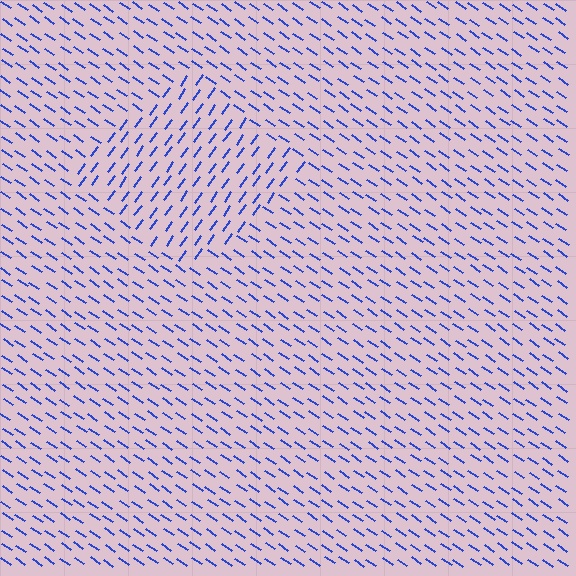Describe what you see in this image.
The image is filled with small blue line segments. A diamond region in the image has lines oriented differently from the surrounding lines, creating a visible texture boundary.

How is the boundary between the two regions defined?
The boundary is defined purely by a change in line orientation (approximately 88 degrees difference). All lines are the same color and thickness.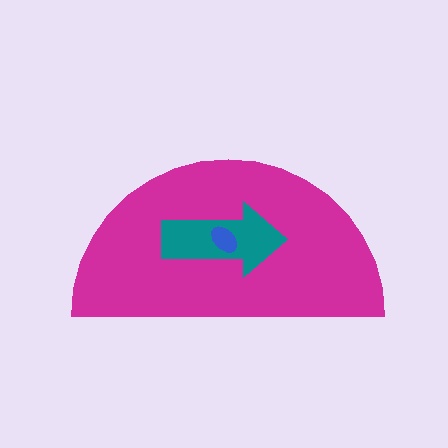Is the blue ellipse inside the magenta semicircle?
Yes.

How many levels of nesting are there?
3.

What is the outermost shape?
The magenta semicircle.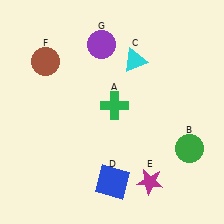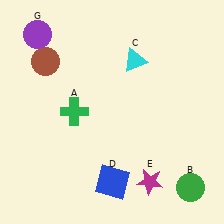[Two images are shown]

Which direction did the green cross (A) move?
The green cross (A) moved left.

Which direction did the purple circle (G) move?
The purple circle (G) moved left.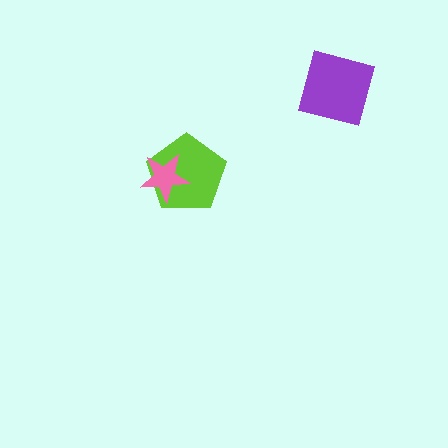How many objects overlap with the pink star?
1 object overlaps with the pink star.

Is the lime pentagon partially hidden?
Yes, it is partially covered by another shape.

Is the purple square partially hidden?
No, no other shape covers it.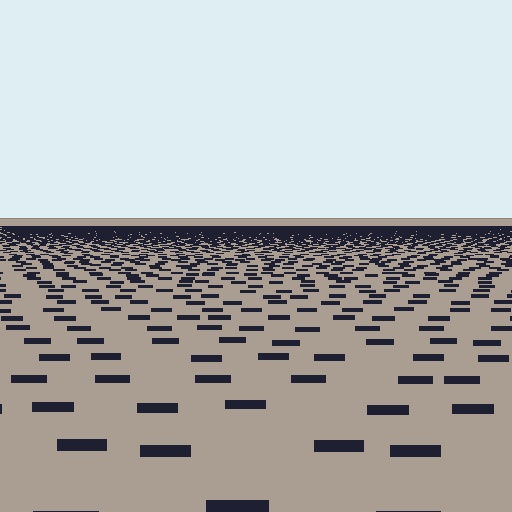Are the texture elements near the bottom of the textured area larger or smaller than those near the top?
Larger. Near the bottom, elements are closer to the viewer and appear at a bigger on-screen size.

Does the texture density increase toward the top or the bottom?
Density increases toward the top.